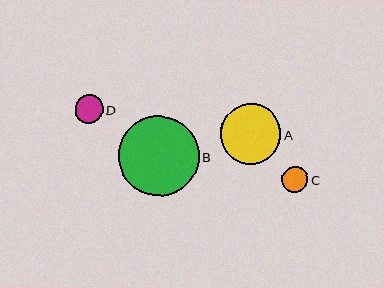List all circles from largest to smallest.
From largest to smallest: B, A, D, C.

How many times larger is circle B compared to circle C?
Circle B is approximately 3.1 times the size of circle C.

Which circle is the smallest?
Circle C is the smallest with a size of approximately 26 pixels.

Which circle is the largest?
Circle B is the largest with a size of approximately 81 pixels.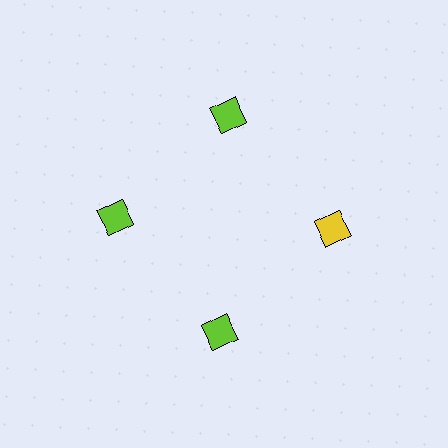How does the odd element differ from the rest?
It has a different color: yellow instead of lime.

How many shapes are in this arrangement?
There are 4 shapes arranged in a ring pattern.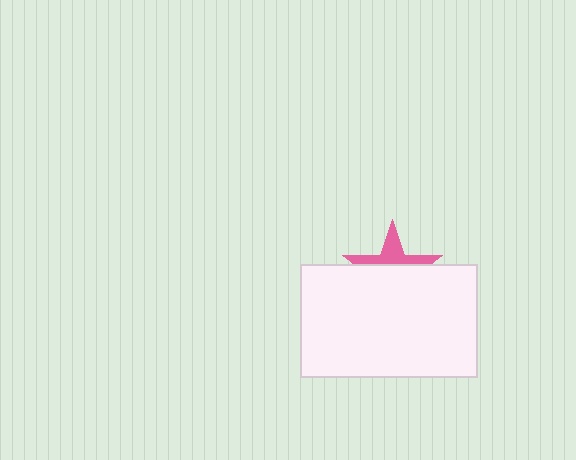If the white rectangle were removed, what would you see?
You would see the complete pink star.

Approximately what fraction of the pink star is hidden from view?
Roughly 64% of the pink star is hidden behind the white rectangle.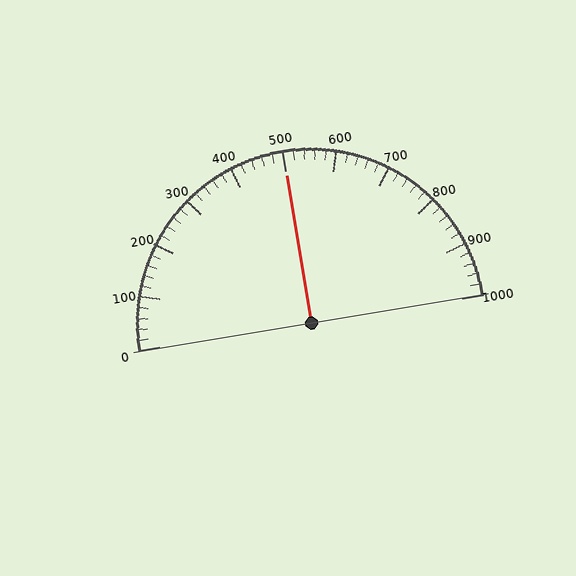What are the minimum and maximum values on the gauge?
The gauge ranges from 0 to 1000.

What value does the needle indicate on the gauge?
The needle indicates approximately 500.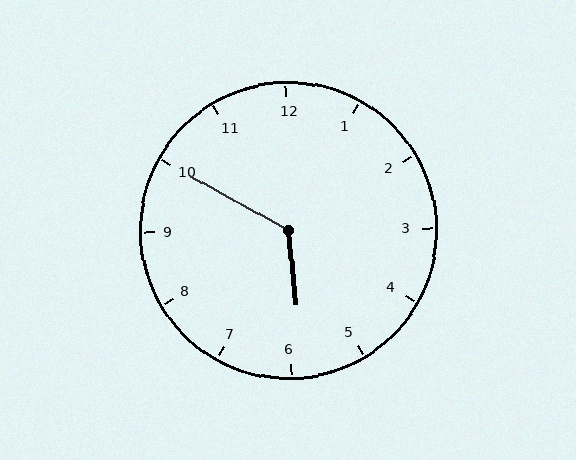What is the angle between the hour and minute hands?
Approximately 125 degrees.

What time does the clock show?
5:50.